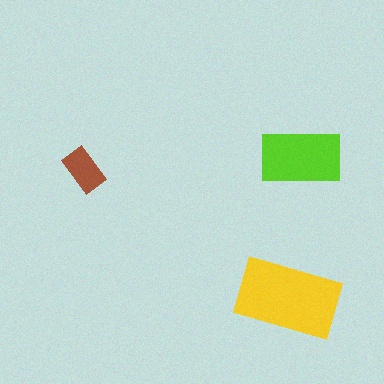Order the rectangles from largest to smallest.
the yellow one, the lime one, the brown one.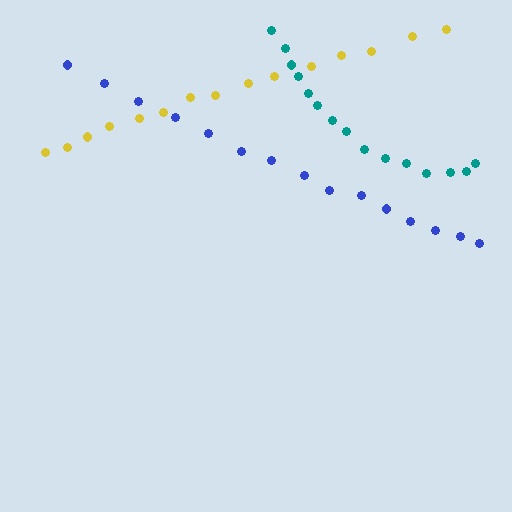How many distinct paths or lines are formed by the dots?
There are 3 distinct paths.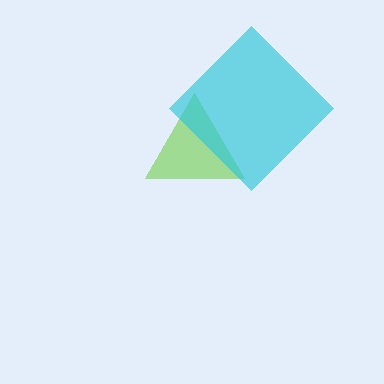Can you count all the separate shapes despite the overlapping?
Yes, there are 2 separate shapes.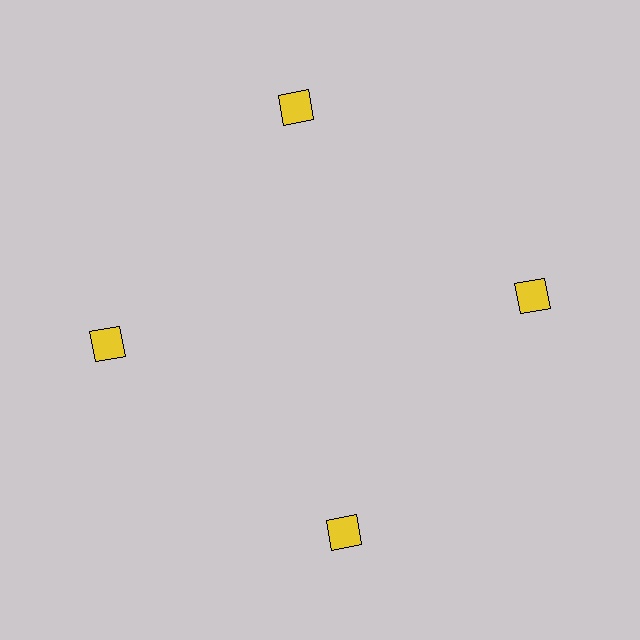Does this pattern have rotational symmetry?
Yes, this pattern has 4-fold rotational symmetry. It looks the same after rotating 90 degrees around the center.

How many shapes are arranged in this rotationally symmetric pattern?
There are 4 shapes, arranged in 4 groups of 1.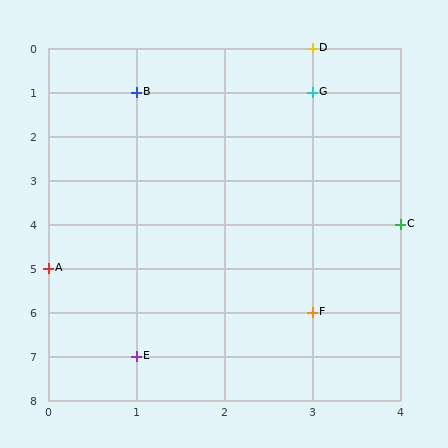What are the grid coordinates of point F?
Point F is at grid coordinates (3, 6).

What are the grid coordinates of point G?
Point G is at grid coordinates (3, 1).